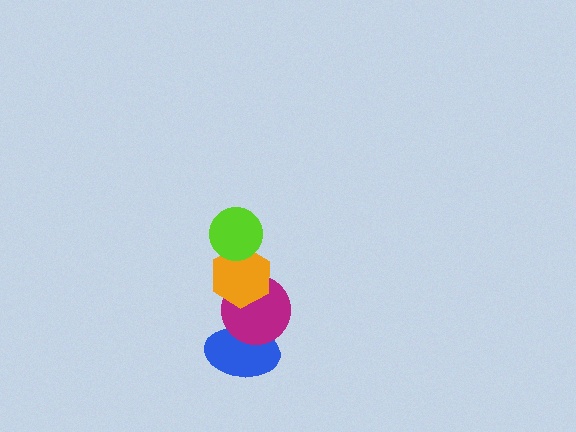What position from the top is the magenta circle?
The magenta circle is 3rd from the top.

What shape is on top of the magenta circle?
The orange hexagon is on top of the magenta circle.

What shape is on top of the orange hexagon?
The lime circle is on top of the orange hexagon.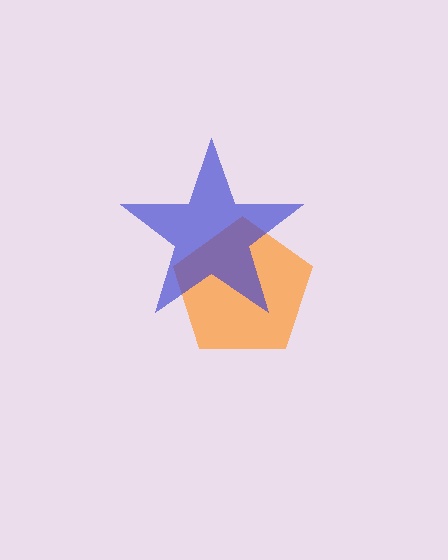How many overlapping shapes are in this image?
There are 2 overlapping shapes in the image.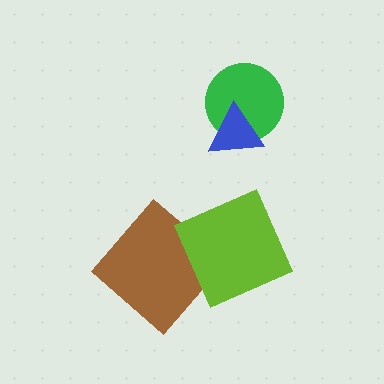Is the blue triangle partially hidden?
No, no other shape covers it.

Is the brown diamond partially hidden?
Yes, it is partially covered by another shape.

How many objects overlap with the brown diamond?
1 object overlaps with the brown diamond.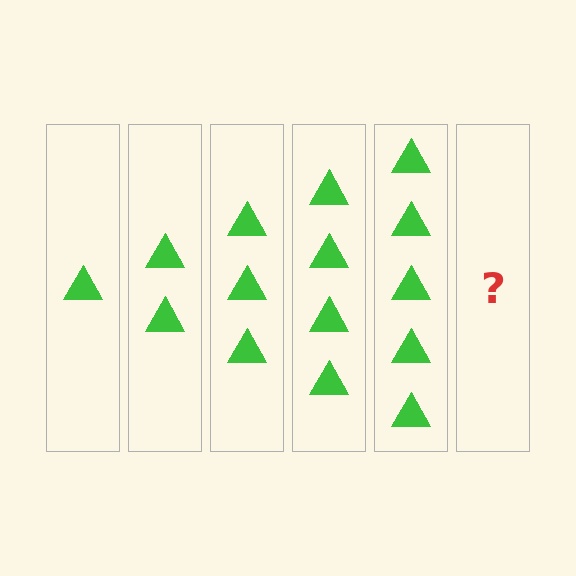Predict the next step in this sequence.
The next step is 6 triangles.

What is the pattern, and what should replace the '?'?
The pattern is that each step adds one more triangle. The '?' should be 6 triangles.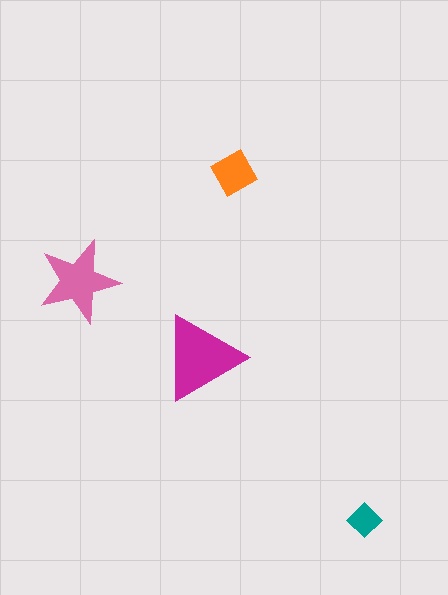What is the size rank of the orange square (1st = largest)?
3rd.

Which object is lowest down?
The teal diamond is bottommost.